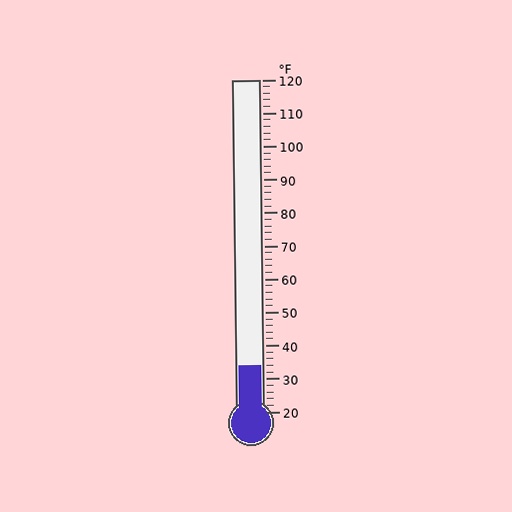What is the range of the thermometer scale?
The thermometer scale ranges from 20°F to 120°F.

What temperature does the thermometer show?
The thermometer shows approximately 34°F.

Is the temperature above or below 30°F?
The temperature is above 30°F.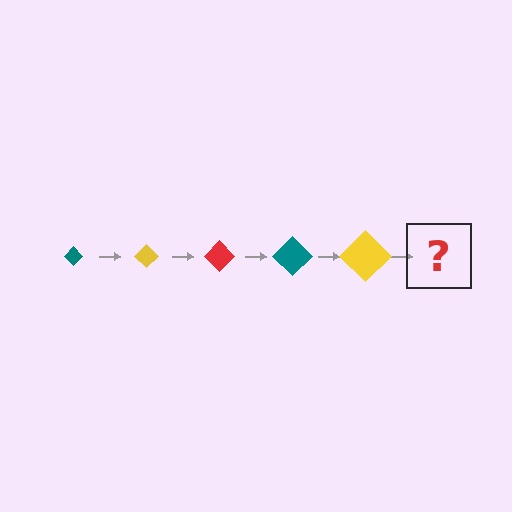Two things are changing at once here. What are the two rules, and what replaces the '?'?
The two rules are that the diamond grows larger each step and the color cycles through teal, yellow, and red. The '?' should be a red diamond, larger than the previous one.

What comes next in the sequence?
The next element should be a red diamond, larger than the previous one.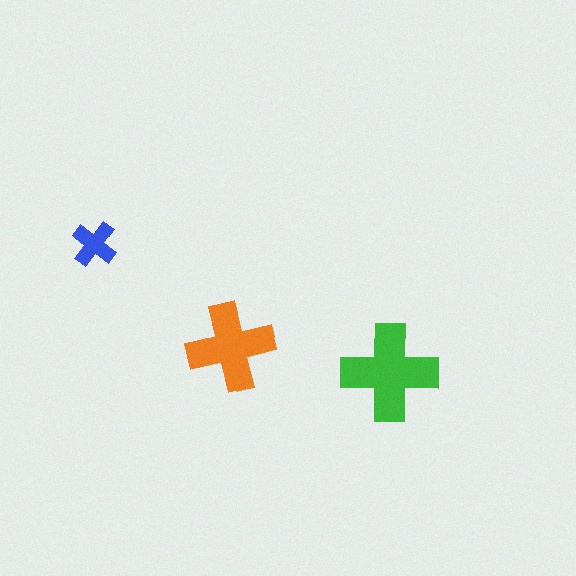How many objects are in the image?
There are 3 objects in the image.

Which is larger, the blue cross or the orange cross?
The orange one.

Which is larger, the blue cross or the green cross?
The green one.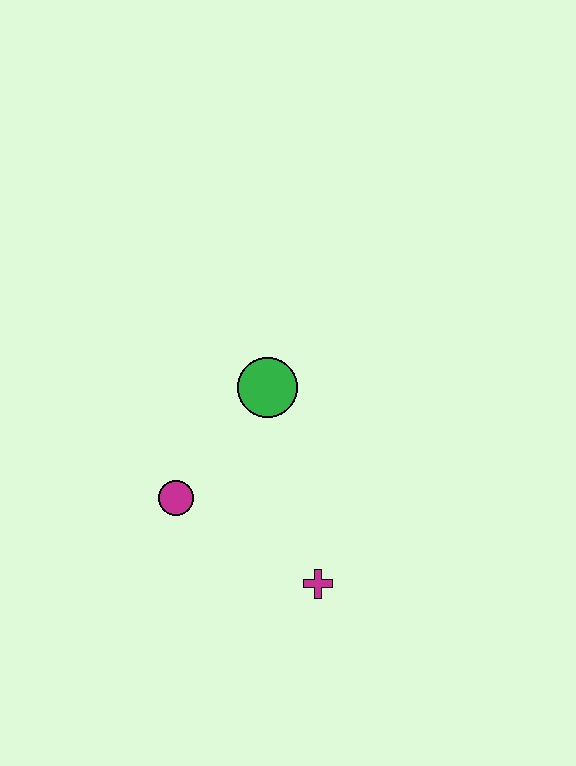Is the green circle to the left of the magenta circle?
No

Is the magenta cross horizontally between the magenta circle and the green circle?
No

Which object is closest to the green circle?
The magenta circle is closest to the green circle.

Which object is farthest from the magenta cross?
The green circle is farthest from the magenta cross.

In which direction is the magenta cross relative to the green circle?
The magenta cross is below the green circle.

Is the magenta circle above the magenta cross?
Yes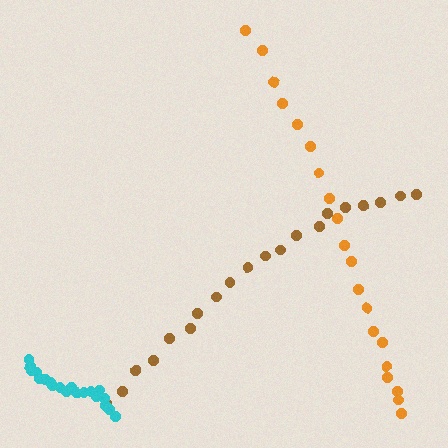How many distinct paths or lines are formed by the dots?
There are 3 distinct paths.